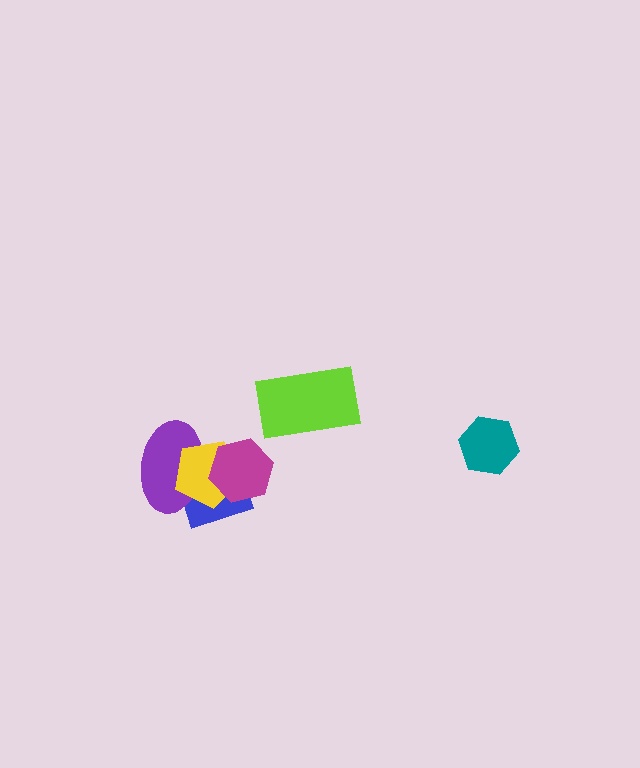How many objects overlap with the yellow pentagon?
3 objects overlap with the yellow pentagon.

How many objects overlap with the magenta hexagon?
3 objects overlap with the magenta hexagon.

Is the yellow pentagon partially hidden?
Yes, it is partially covered by another shape.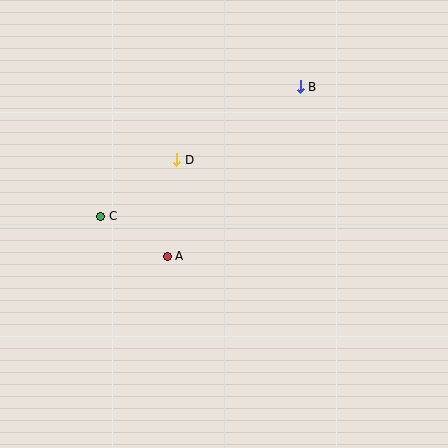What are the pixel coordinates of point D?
Point D is at (177, 160).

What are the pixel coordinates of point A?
Point A is at (167, 256).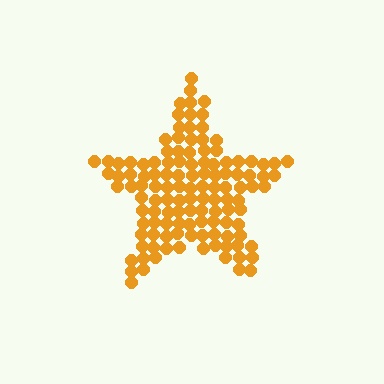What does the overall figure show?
The overall figure shows a star.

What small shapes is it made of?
It is made of small circles.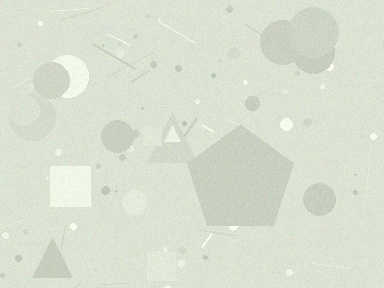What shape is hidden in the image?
A pentagon is hidden in the image.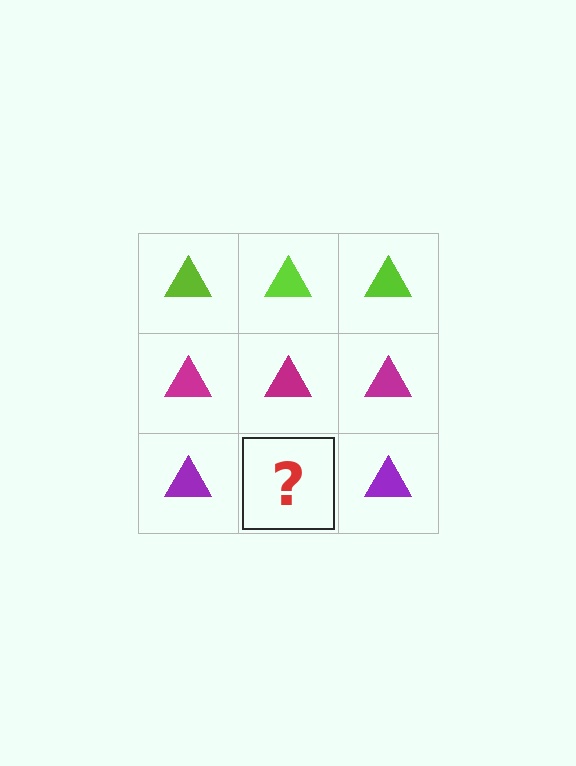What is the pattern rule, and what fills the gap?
The rule is that each row has a consistent color. The gap should be filled with a purple triangle.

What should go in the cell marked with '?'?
The missing cell should contain a purple triangle.